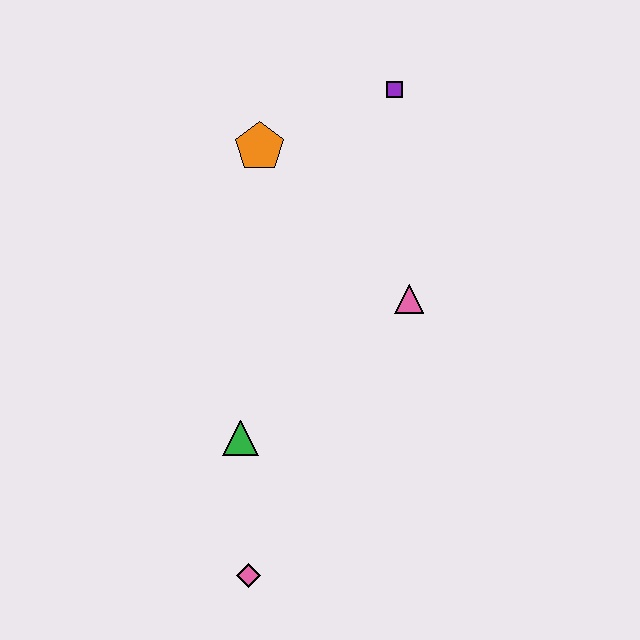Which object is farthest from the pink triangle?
The pink diamond is farthest from the pink triangle.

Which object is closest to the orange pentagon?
The purple square is closest to the orange pentagon.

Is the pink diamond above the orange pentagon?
No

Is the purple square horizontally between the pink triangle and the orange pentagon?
Yes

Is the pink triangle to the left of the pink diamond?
No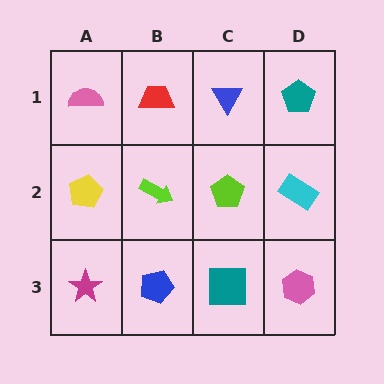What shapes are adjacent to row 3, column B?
A lime arrow (row 2, column B), a magenta star (row 3, column A), a teal square (row 3, column C).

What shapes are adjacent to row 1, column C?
A lime pentagon (row 2, column C), a red trapezoid (row 1, column B), a teal pentagon (row 1, column D).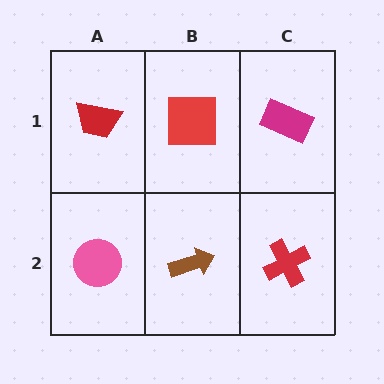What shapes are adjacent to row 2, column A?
A red trapezoid (row 1, column A), a brown arrow (row 2, column B).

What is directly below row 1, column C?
A red cross.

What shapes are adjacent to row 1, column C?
A red cross (row 2, column C), a red square (row 1, column B).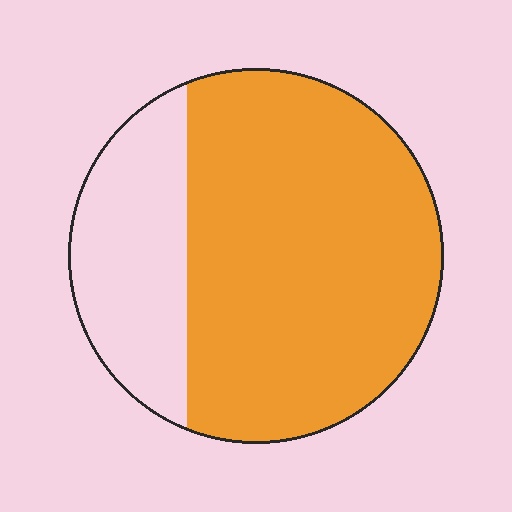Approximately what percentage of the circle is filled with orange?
Approximately 75%.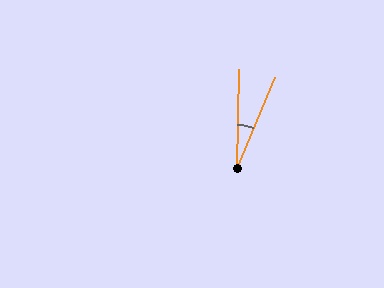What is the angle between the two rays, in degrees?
Approximately 21 degrees.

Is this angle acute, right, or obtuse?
It is acute.